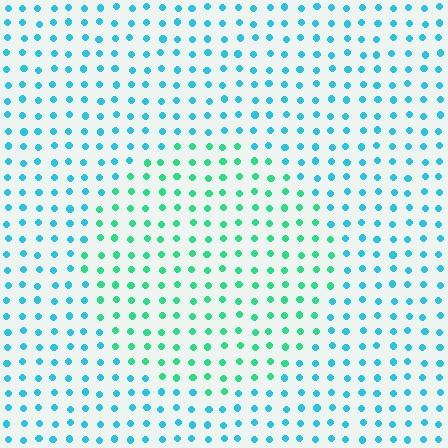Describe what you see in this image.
The image is filled with small cyan elements in a uniform arrangement. A circle-shaped region is visible where the elements are tinted to a slightly different hue, forming a subtle color boundary.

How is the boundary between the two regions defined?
The boundary is defined purely by a slight shift in hue (about 39 degrees). Spacing, size, and orientation are identical on both sides.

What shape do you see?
I see a circle.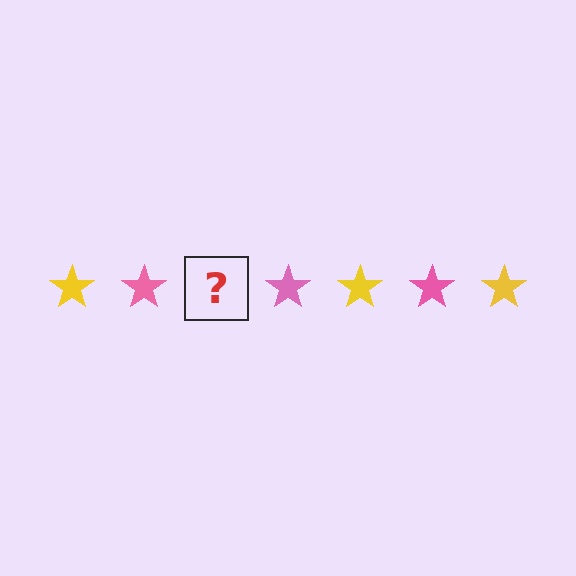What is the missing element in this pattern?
The missing element is a yellow star.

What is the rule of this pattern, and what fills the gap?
The rule is that the pattern cycles through yellow, pink stars. The gap should be filled with a yellow star.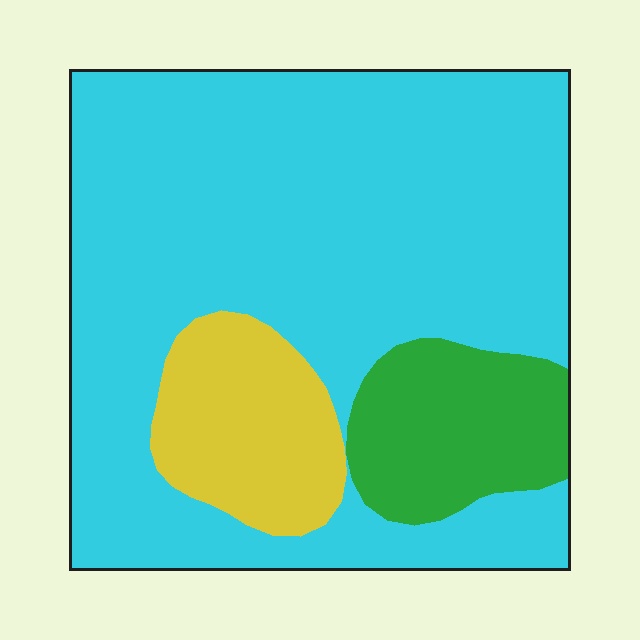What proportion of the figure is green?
Green takes up about one eighth (1/8) of the figure.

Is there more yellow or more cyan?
Cyan.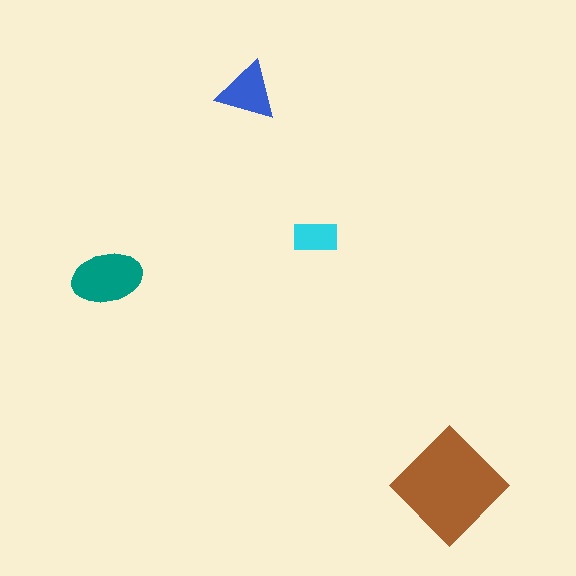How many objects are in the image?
There are 4 objects in the image.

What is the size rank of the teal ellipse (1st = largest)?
2nd.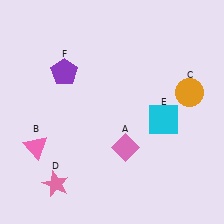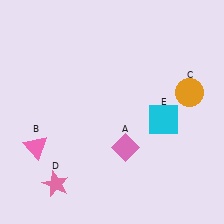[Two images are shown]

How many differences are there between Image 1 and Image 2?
There is 1 difference between the two images.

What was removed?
The purple pentagon (F) was removed in Image 2.